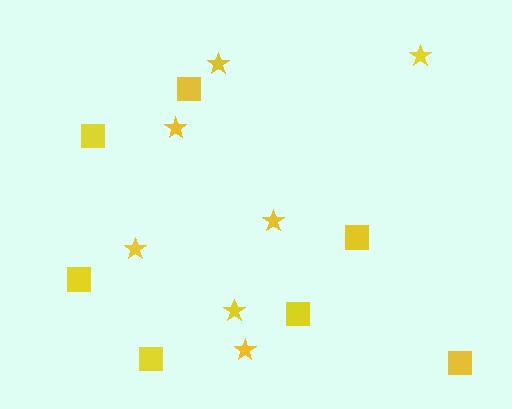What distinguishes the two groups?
There are 2 groups: one group of squares (7) and one group of stars (7).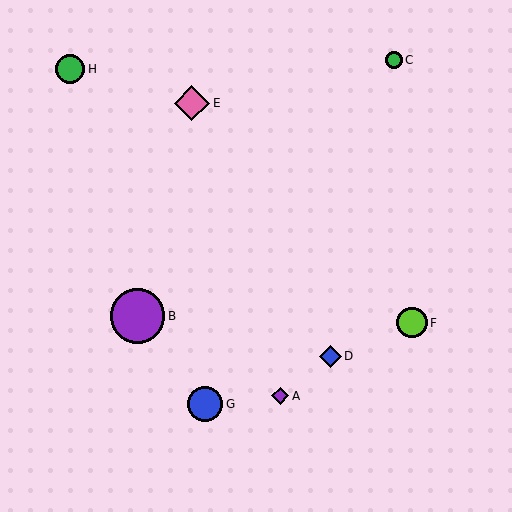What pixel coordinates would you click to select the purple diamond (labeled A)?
Click at (280, 396) to select the purple diamond A.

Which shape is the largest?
The purple circle (labeled B) is the largest.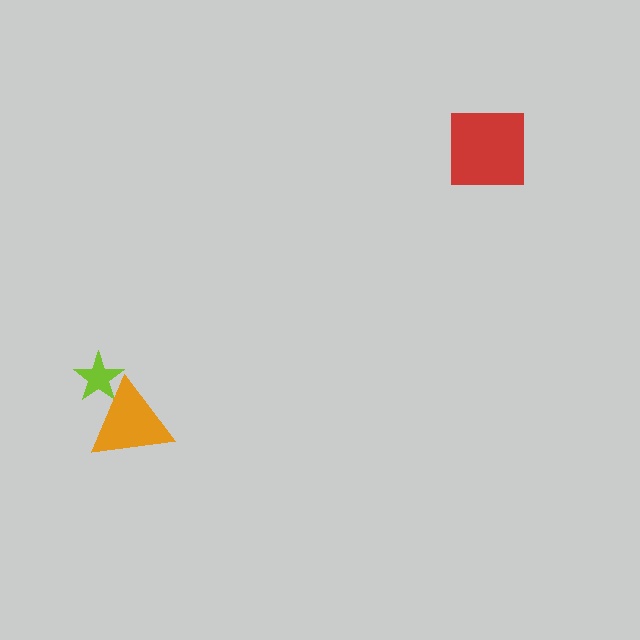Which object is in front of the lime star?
The orange triangle is in front of the lime star.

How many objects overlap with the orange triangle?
1 object overlaps with the orange triangle.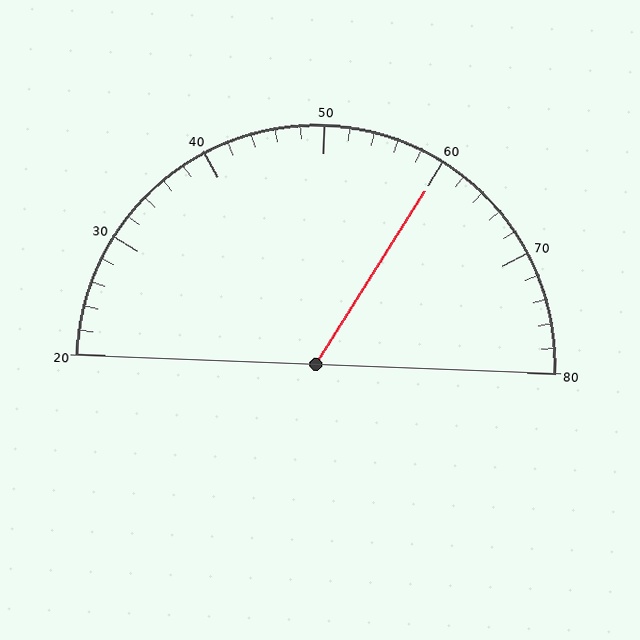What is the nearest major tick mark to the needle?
The nearest major tick mark is 60.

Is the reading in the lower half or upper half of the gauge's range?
The reading is in the upper half of the range (20 to 80).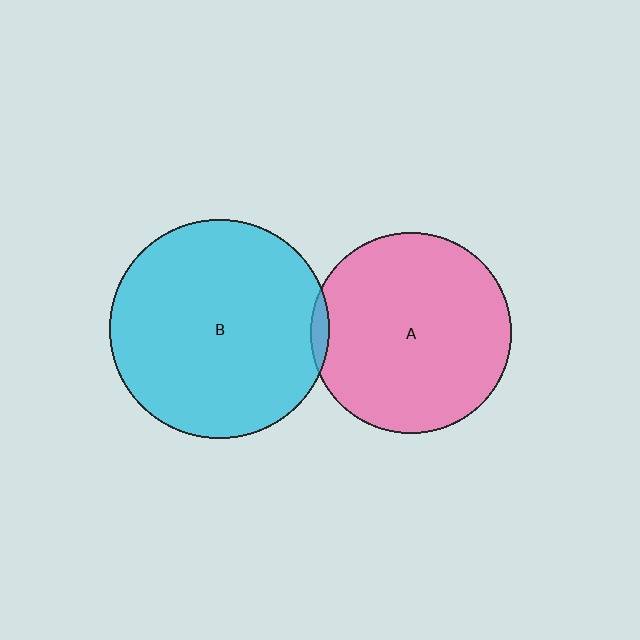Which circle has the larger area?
Circle B (cyan).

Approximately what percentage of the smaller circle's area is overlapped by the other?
Approximately 5%.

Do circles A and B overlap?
Yes.